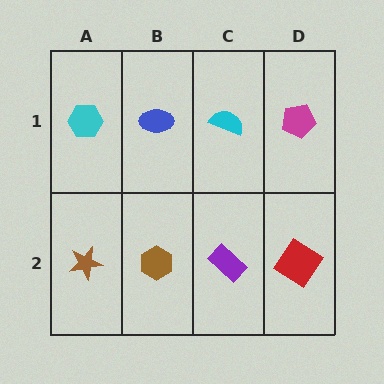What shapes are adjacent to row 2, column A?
A cyan hexagon (row 1, column A), a brown hexagon (row 2, column B).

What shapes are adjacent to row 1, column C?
A purple rectangle (row 2, column C), a blue ellipse (row 1, column B), a magenta pentagon (row 1, column D).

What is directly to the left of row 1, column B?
A cyan hexagon.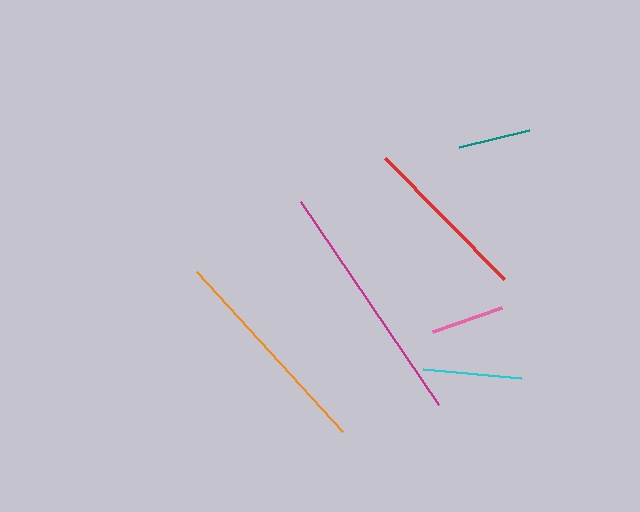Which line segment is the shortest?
The teal line is the shortest at approximately 73 pixels.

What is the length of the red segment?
The red segment is approximately 170 pixels long.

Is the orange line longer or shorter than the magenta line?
The magenta line is longer than the orange line.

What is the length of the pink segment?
The pink segment is approximately 73 pixels long.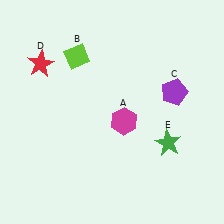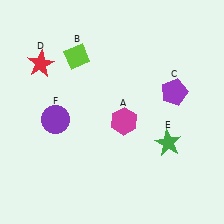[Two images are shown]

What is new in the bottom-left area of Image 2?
A purple circle (F) was added in the bottom-left area of Image 2.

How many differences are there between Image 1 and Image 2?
There is 1 difference between the two images.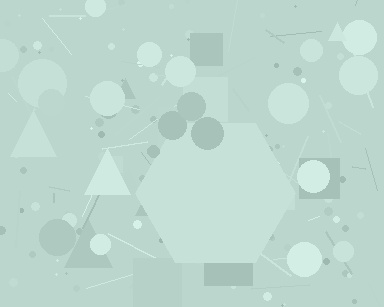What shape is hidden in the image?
A hexagon is hidden in the image.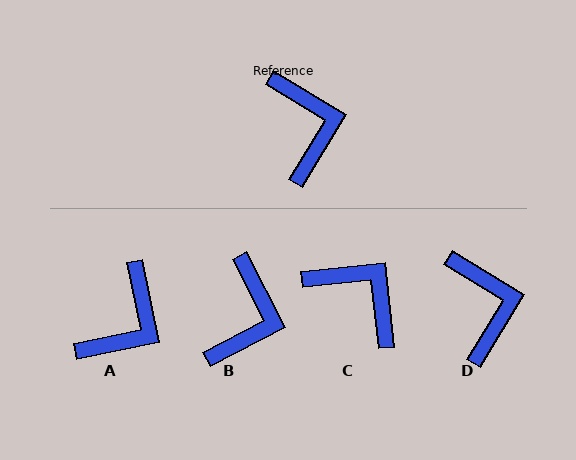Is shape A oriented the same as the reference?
No, it is off by about 47 degrees.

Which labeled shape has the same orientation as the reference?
D.